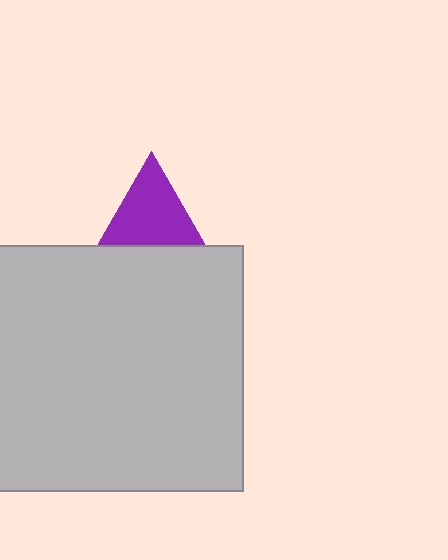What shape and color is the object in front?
The object in front is a light gray square.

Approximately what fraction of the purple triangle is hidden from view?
Roughly 38% of the purple triangle is hidden behind the light gray square.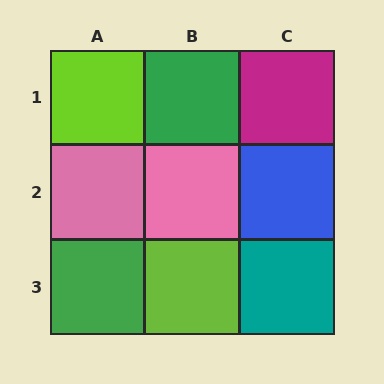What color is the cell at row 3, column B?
Lime.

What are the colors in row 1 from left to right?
Lime, green, magenta.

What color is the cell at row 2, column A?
Pink.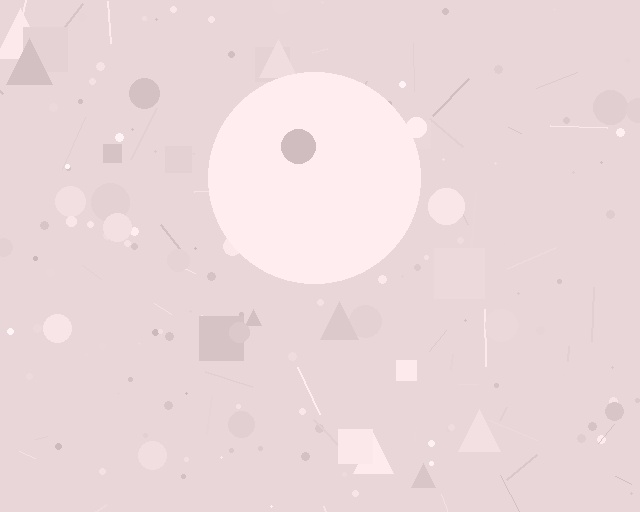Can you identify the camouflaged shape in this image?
The camouflaged shape is a circle.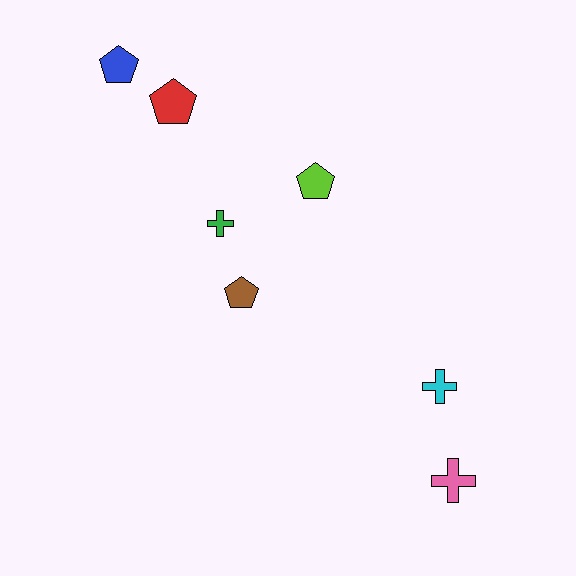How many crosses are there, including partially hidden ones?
There are 3 crosses.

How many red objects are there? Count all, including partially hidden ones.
There is 1 red object.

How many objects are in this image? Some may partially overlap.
There are 7 objects.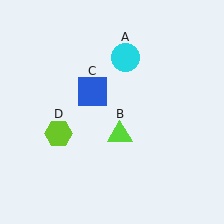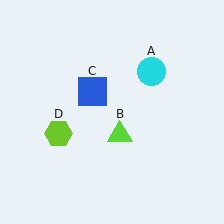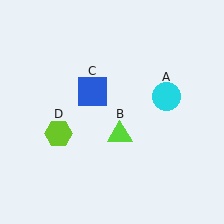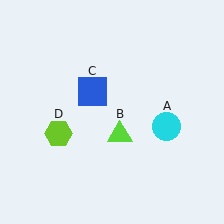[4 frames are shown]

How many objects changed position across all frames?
1 object changed position: cyan circle (object A).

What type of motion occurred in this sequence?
The cyan circle (object A) rotated clockwise around the center of the scene.